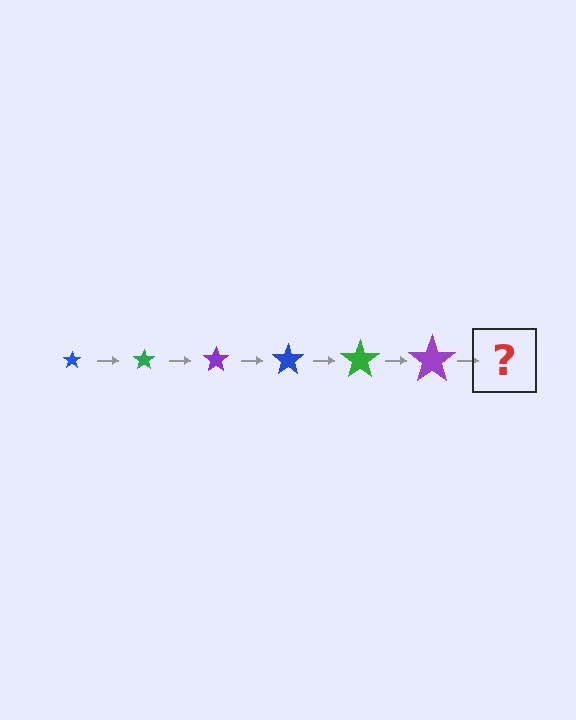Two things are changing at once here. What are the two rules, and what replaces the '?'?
The two rules are that the star grows larger each step and the color cycles through blue, green, and purple. The '?' should be a blue star, larger than the previous one.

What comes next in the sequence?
The next element should be a blue star, larger than the previous one.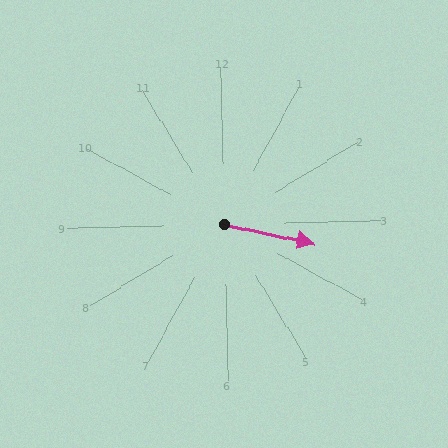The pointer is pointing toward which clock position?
Roughly 3 o'clock.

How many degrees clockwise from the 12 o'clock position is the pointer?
Approximately 104 degrees.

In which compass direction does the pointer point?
East.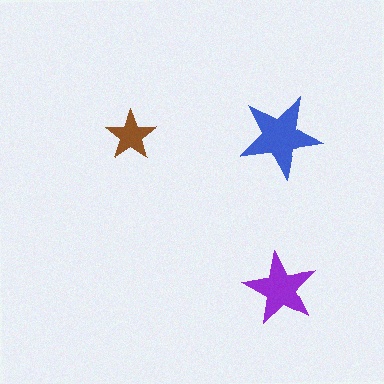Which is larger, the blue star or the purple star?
The blue one.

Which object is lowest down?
The purple star is bottommost.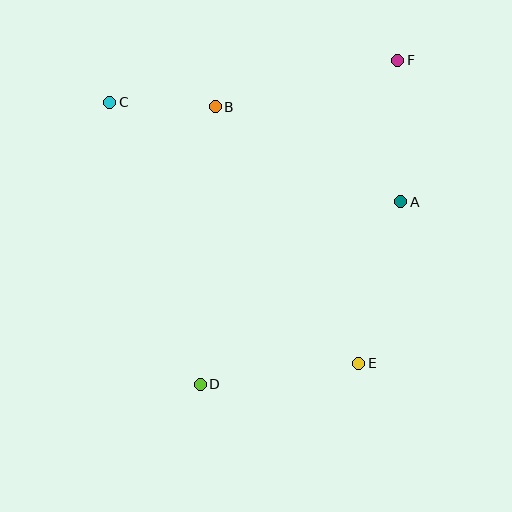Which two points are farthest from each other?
Points D and F are farthest from each other.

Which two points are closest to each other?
Points B and C are closest to each other.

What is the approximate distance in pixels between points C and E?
The distance between C and E is approximately 361 pixels.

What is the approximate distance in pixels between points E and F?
The distance between E and F is approximately 305 pixels.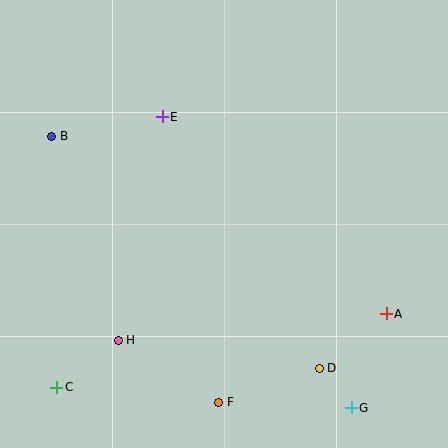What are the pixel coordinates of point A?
Point A is at (386, 314).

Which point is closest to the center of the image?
Point E at (162, 117) is closest to the center.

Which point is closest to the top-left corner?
Point B is closest to the top-left corner.